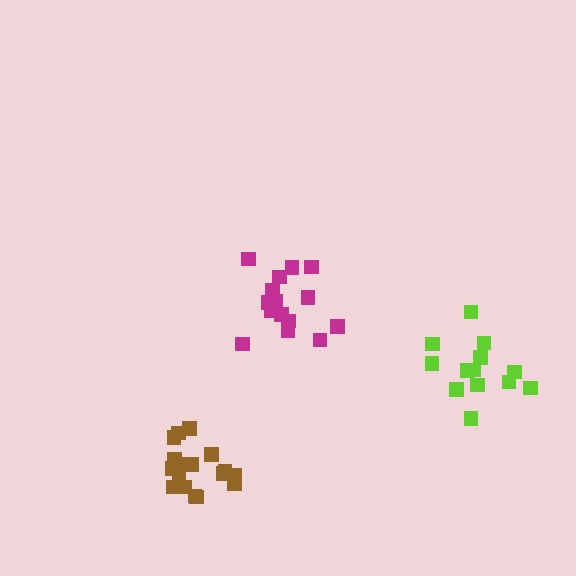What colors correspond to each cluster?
The clusters are colored: lime, magenta, brown.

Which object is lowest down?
The brown cluster is bottommost.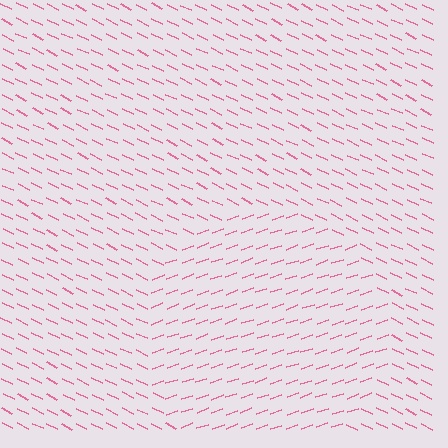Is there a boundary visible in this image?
Yes, there is a texture boundary formed by a change in line orientation.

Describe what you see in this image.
The image is filled with small pink line segments. A circle region in the image has lines oriented differently from the surrounding lines, creating a visible texture boundary.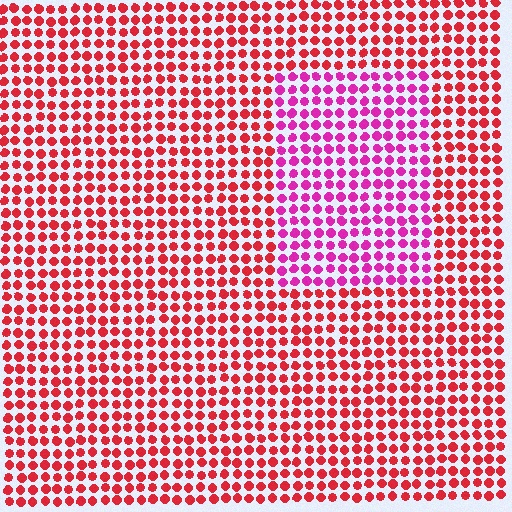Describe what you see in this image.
The image is filled with small red elements in a uniform arrangement. A rectangle-shaped region is visible where the elements are tinted to a slightly different hue, forming a subtle color boundary.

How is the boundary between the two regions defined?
The boundary is defined purely by a slight shift in hue (about 40 degrees). Spacing, size, and orientation are identical on both sides.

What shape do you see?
I see a rectangle.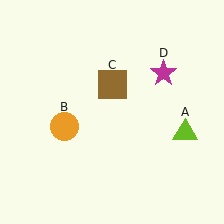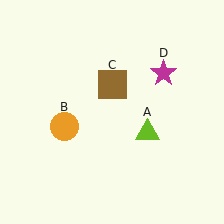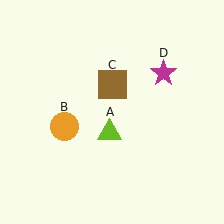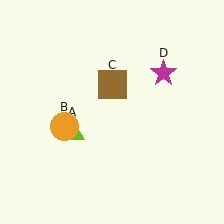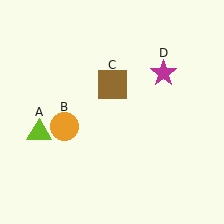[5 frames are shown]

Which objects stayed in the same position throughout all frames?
Orange circle (object B) and brown square (object C) and magenta star (object D) remained stationary.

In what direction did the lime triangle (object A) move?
The lime triangle (object A) moved left.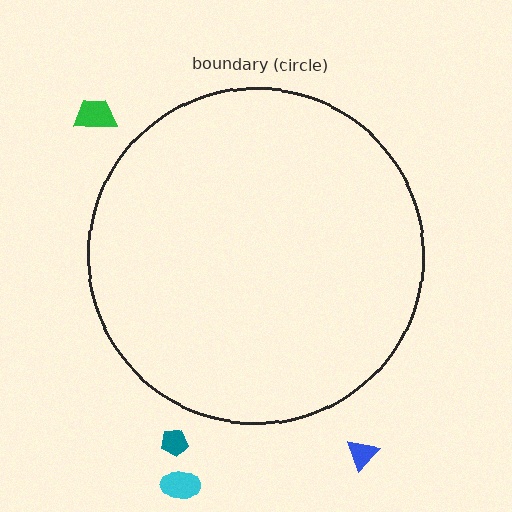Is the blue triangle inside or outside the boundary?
Outside.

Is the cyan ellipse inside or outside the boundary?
Outside.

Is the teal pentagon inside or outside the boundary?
Outside.